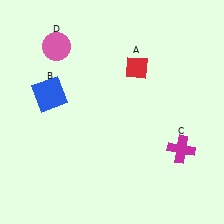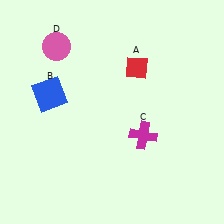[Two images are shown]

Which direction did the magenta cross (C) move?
The magenta cross (C) moved left.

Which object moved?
The magenta cross (C) moved left.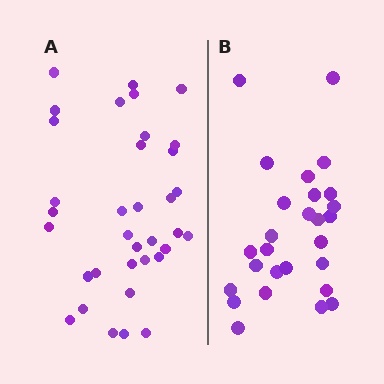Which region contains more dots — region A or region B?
Region A (the left region) has more dots.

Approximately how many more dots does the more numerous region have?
Region A has roughly 8 or so more dots than region B.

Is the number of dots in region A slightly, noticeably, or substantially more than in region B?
Region A has noticeably more, but not dramatically so. The ratio is roughly 1.3 to 1.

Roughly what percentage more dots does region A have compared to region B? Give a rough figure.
About 30% more.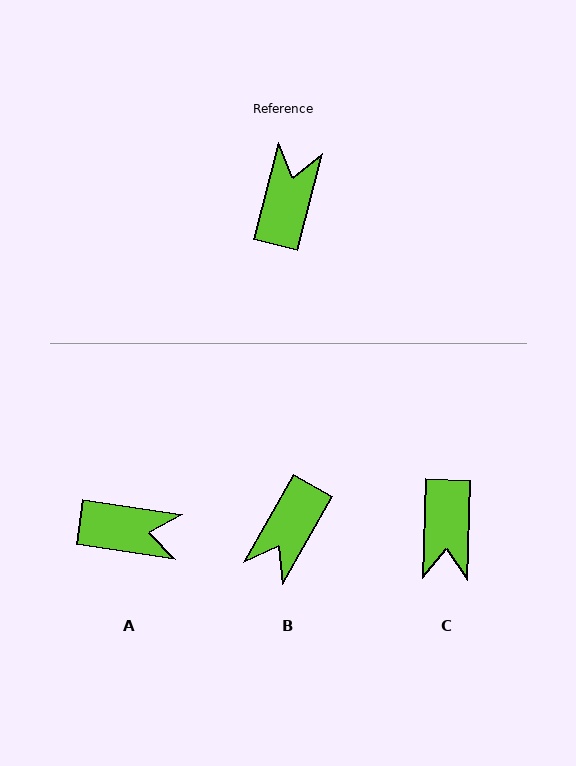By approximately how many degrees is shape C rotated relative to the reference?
Approximately 168 degrees clockwise.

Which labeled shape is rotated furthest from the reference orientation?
C, about 168 degrees away.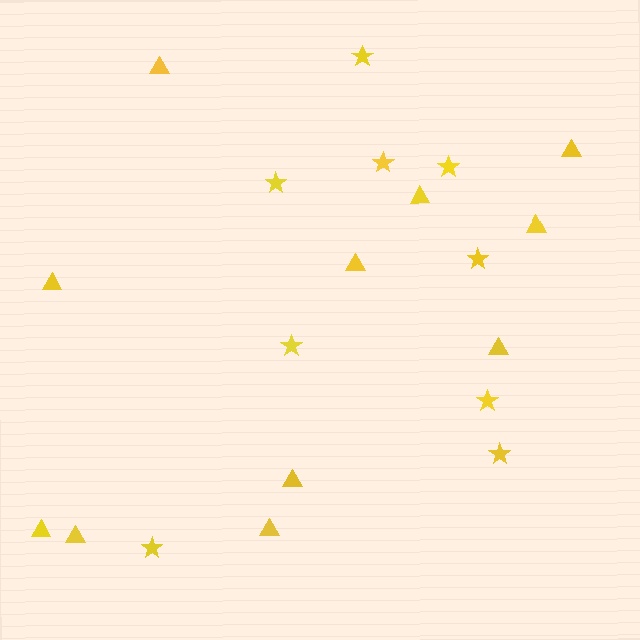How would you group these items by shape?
There are 2 groups: one group of triangles (11) and one group of stars (9).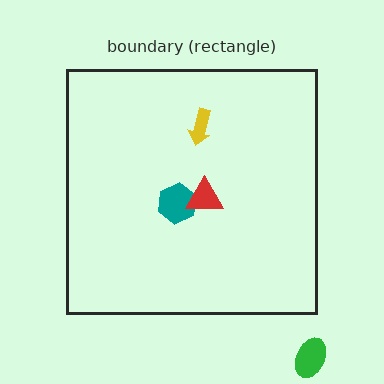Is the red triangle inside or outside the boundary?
Inside.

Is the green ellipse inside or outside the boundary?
Outside.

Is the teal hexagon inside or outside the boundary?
Inside.